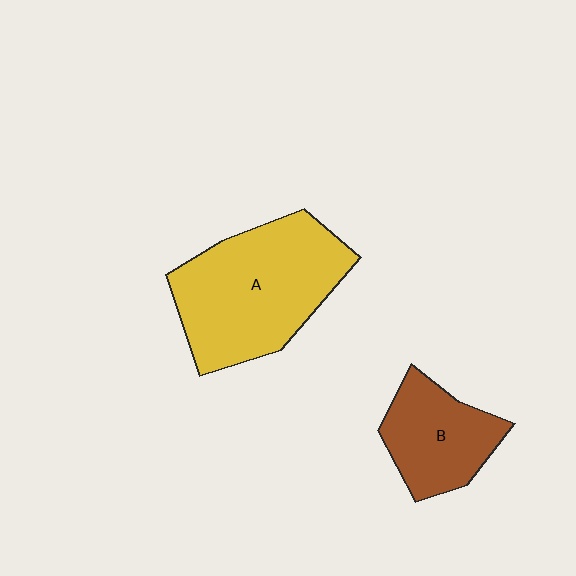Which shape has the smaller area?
Shape B (brown).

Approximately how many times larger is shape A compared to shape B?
Approximately 1.8 times.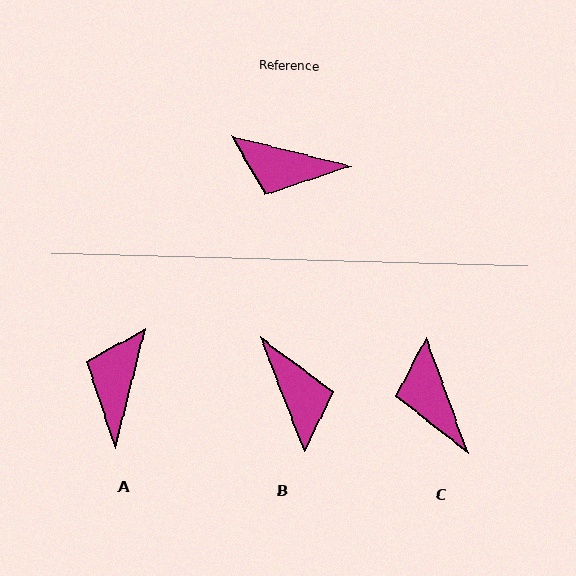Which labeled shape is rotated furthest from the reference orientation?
B, about 125 degrees away.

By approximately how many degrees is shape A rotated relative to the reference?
Approximately 90 degrees clockwise.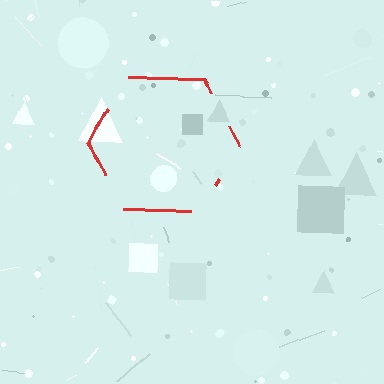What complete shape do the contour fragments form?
The contour fragments form a hexagon.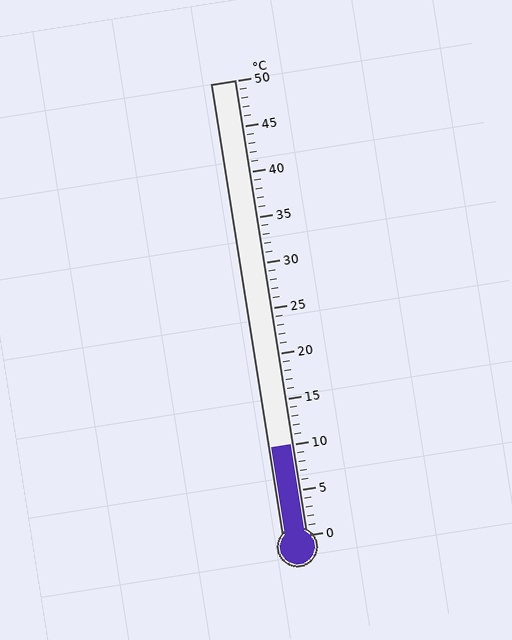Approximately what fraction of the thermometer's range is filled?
The thermometer is filled to approximately 20% of its range.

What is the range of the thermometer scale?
The thermometer scale ranges from 0°C to 50°C.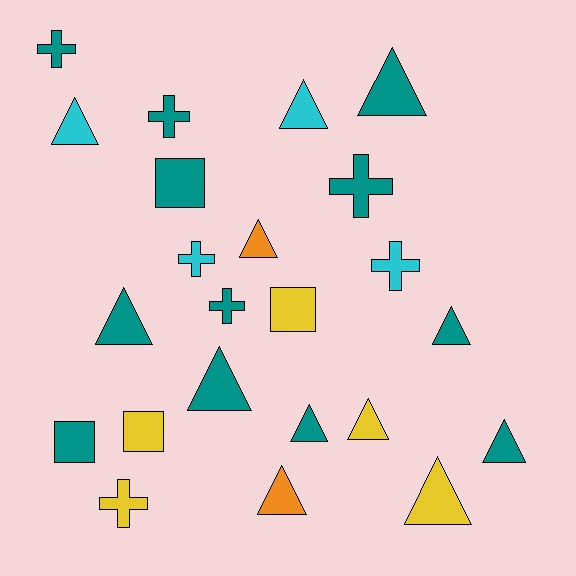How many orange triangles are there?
There are 2 orange triangles.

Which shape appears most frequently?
Triangle, with 12 objects.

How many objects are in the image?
There are 23 objects.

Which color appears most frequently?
Teal, with 12 objects.